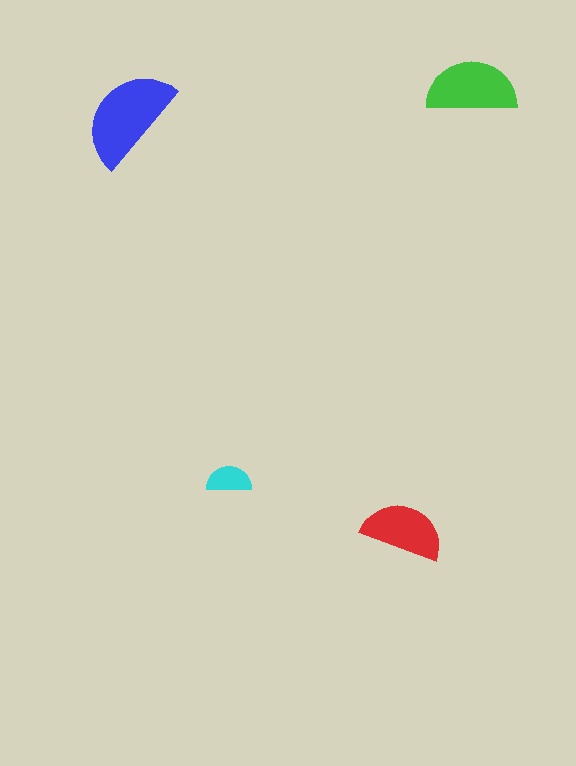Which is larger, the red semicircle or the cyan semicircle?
The red one.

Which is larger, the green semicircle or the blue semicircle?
The blue one.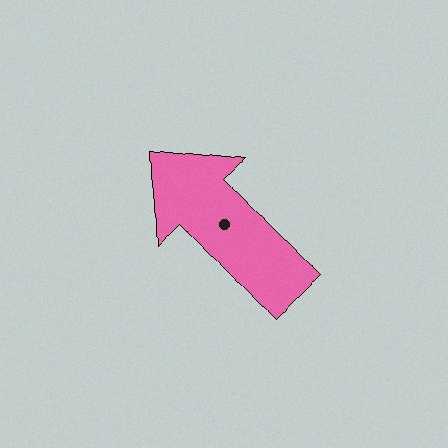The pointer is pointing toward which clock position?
Roughly 11 o'clock.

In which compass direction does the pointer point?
Northwest.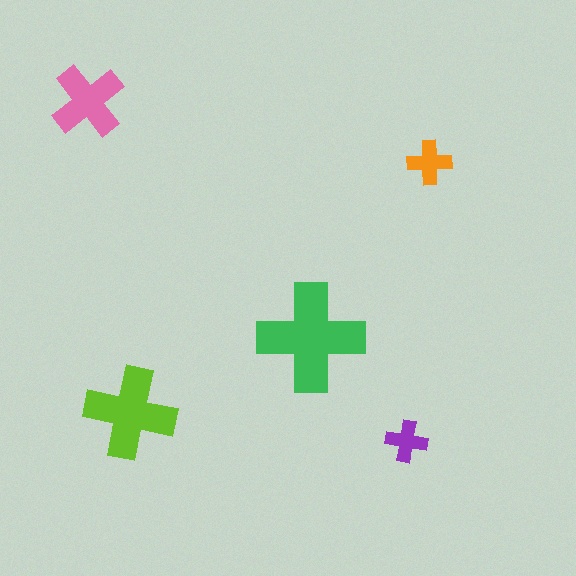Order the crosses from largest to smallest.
the green one, the lime one, the pink one, the orange one, the purple one.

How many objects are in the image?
There are 5 objects in the image.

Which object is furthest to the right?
The orange cross is rightmost.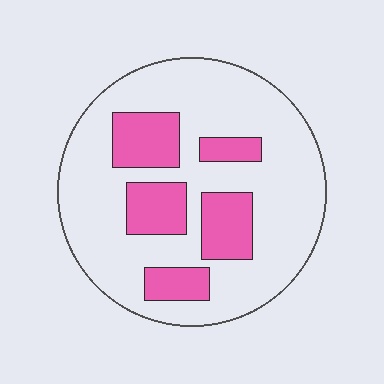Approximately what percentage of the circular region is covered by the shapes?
Approximately 25%.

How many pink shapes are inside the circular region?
5.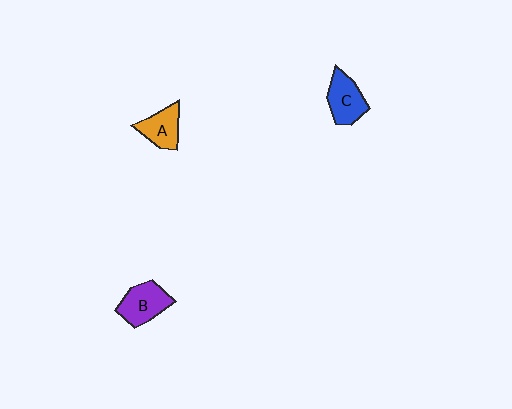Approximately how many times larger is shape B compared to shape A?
Approximately 1.2 times.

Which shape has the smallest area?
Shape A (orange).